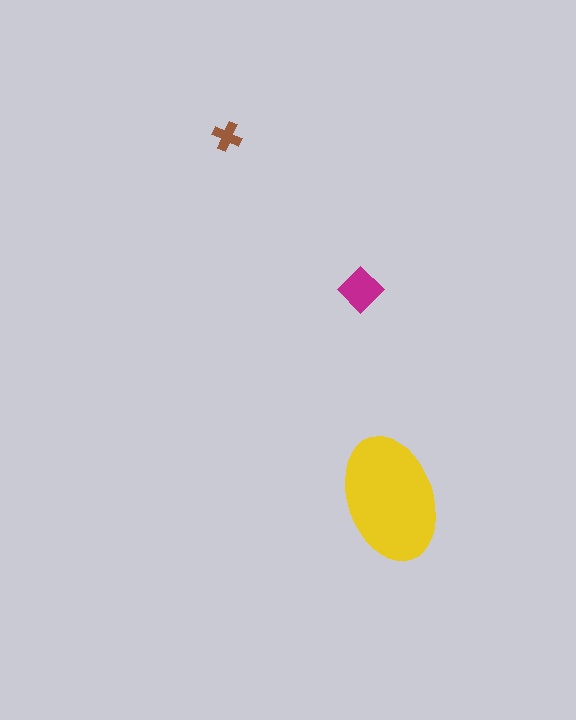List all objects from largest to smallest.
The yellow ellipse, the magenta diamond, the brown cross.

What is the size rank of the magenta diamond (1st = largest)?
2nd.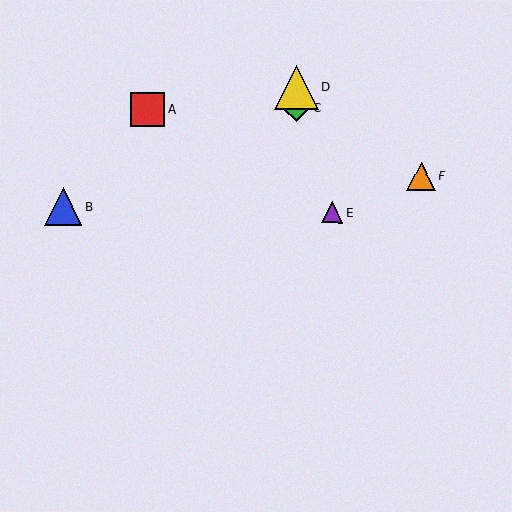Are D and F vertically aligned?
No, D is at x≈296 and F is at x≈421.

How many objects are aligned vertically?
2 objects (C, D) are aligned vertically.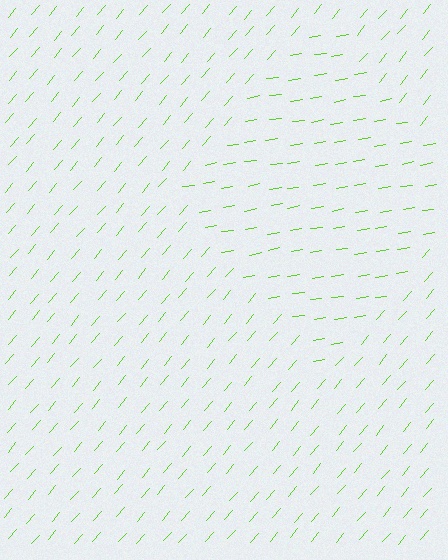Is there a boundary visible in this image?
Yes, there is a texture boundary formed by a change in line orientation.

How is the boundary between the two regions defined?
The boundary is defined purely by a change in line orientation (approximately 40 degrees difference). All lines are the same color and thickness.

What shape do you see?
I see a diamond.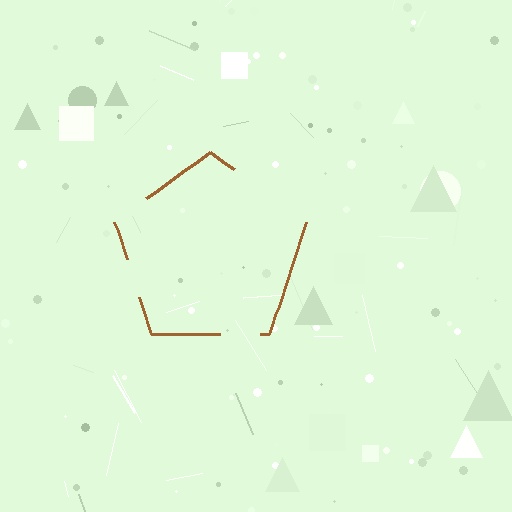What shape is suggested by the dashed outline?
The dashed outline suggests a pentagon.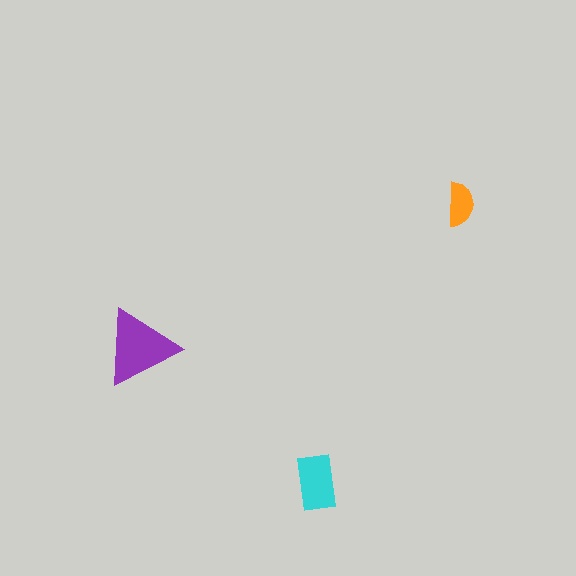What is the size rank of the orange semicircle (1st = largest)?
3rd.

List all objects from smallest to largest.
The orange semicircle, the cyan rectangle, the purple triangle.